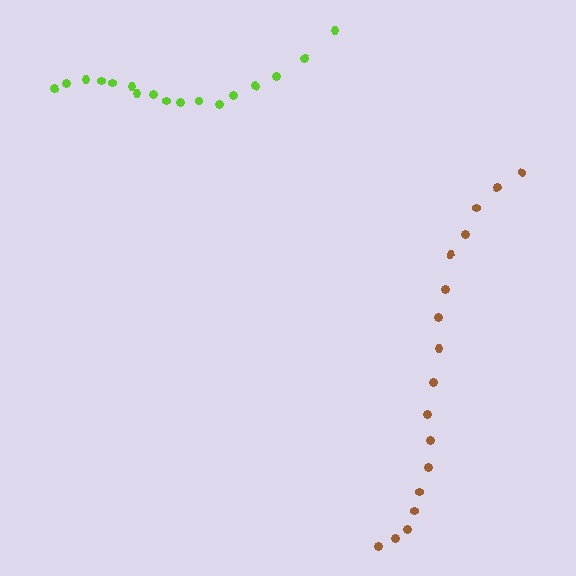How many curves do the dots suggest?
There are 2 distinct paths.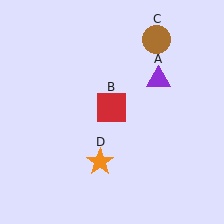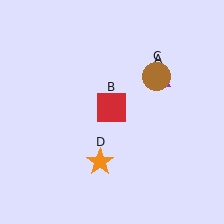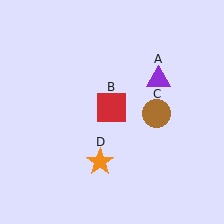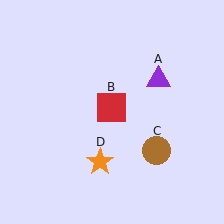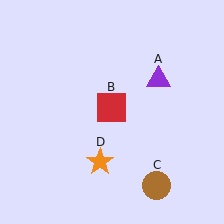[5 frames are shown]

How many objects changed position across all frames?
1 object changed position: brown circle (object C).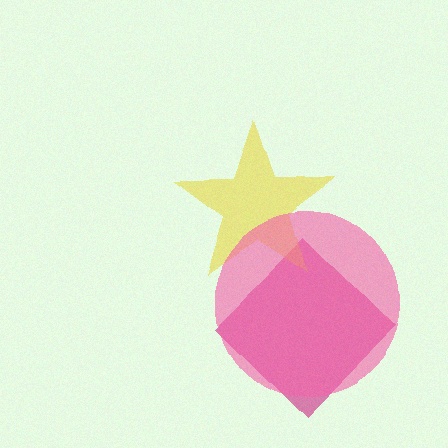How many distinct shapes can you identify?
There are 3 distinct shapes: a magenta diamond, a yellow star, a pink circle.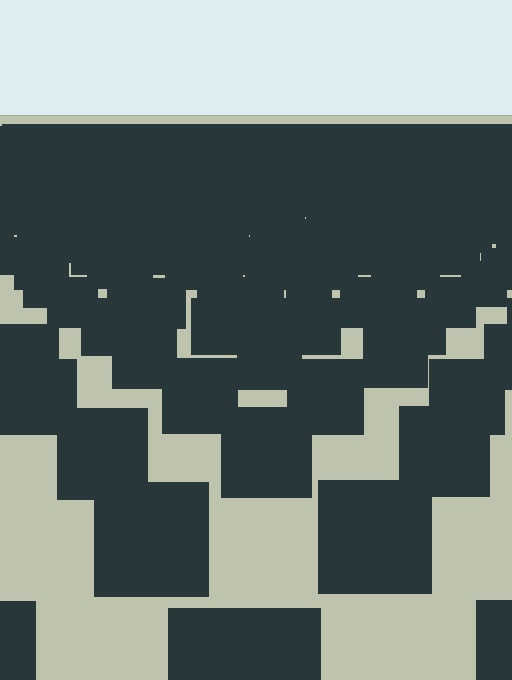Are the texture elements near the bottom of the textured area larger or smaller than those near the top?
Larger. Near the bottom, elements are closer to the viewer and appear at a bigger on-screen size.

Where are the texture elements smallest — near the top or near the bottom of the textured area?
Near the top.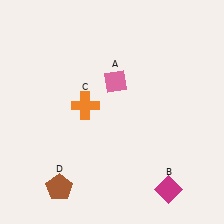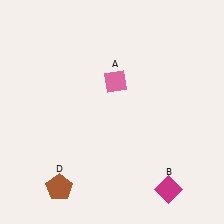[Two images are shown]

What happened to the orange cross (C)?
The orange cross (C) was removed in Image 2. It was in the top-left area of Image 1.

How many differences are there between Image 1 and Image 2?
There is 1 difference between the two images.